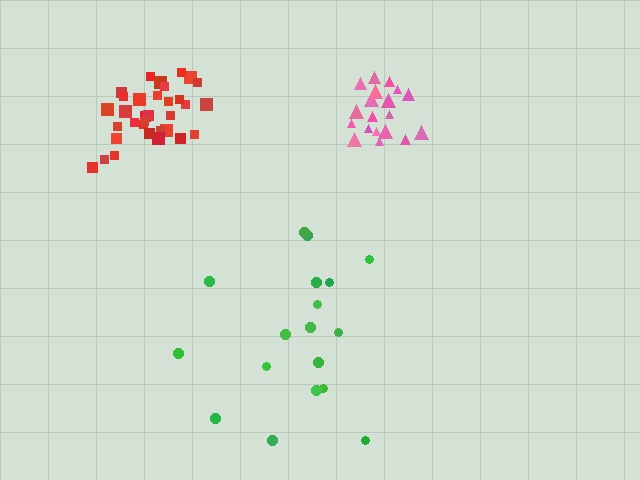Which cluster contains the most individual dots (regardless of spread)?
Red (33).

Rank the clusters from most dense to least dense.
pink, red, green.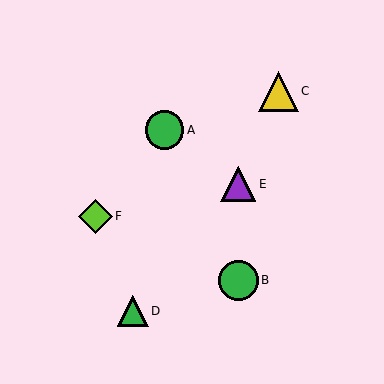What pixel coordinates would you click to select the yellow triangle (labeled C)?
Click at (278, 91) to select the yellow triangle C.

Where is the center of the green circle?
The center of the green circle is at (164, 130).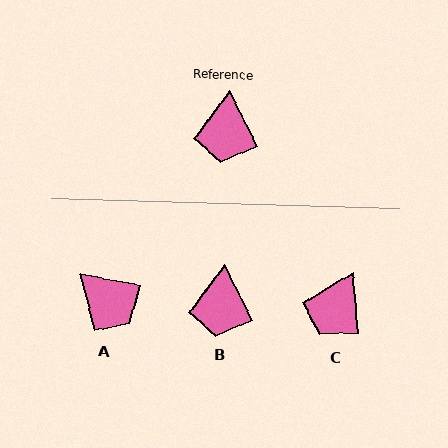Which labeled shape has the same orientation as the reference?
B.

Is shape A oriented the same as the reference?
No, it is off by about 52 degrees.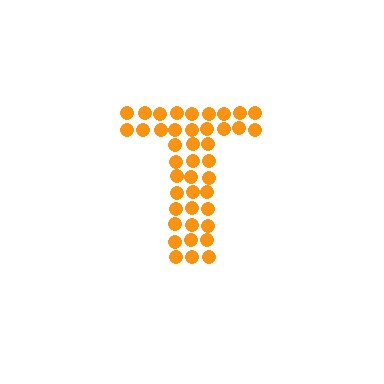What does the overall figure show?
The overall figure shows the letter T.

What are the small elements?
The small elements are circles.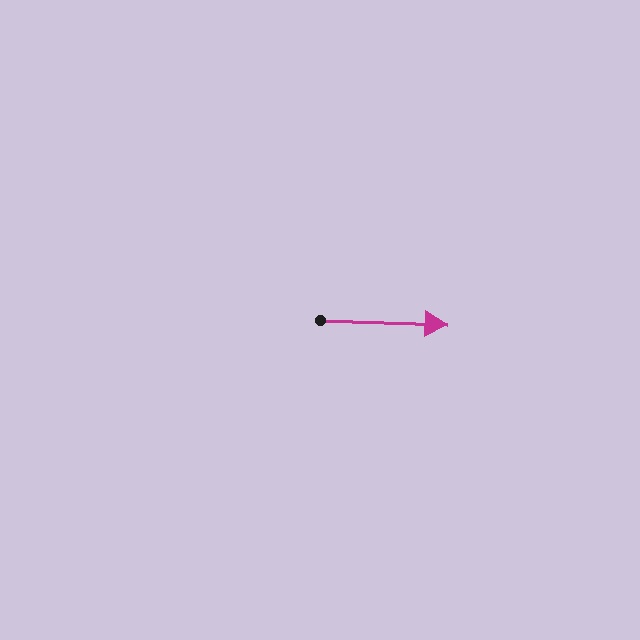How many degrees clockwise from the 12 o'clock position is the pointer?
Approximately 92 degrees.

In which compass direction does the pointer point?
East.